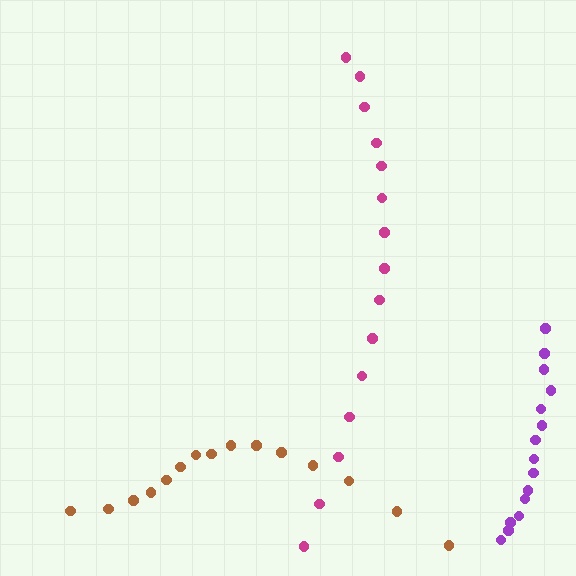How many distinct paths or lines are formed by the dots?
There are 3 distinct paths.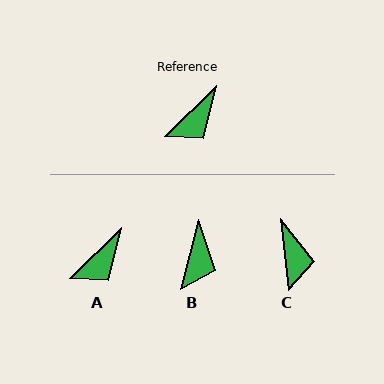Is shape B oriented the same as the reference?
No, it is off by about 31 degrees.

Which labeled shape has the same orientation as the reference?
A.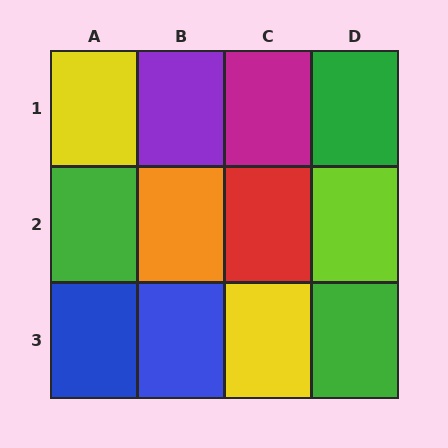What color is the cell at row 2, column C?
Red.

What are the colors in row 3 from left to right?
Blue, blue, yellow, green.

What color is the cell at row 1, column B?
Purple.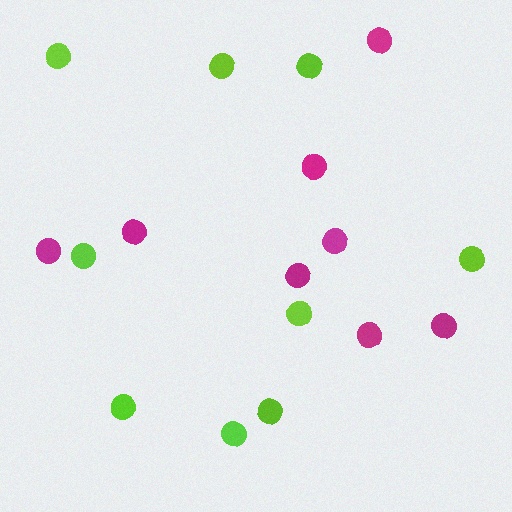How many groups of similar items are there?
There are 2 groups: one group of magenta circles (8) and one group of lime circles (9).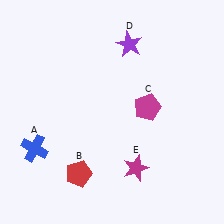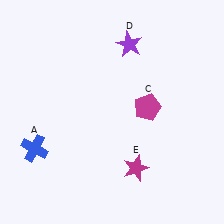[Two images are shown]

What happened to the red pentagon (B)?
The red pentagon (B) was removed in Image 2. It was in the bottom-left area of Image 1.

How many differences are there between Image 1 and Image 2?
There is 1 difference between the two images.